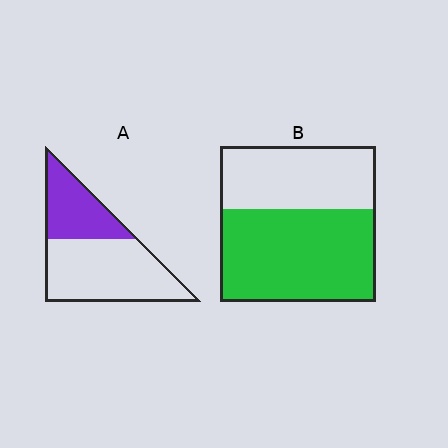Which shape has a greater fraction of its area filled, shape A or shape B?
Shape B.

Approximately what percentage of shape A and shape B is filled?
A is approximately 35% and B is approximately 60%.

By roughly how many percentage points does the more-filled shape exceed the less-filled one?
By roughly 25 percentage points (B over A).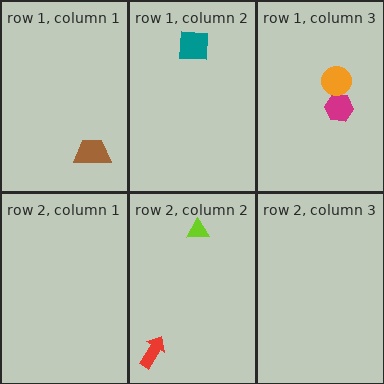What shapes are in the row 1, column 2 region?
The teal square.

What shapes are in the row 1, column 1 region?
The brown trapezoid.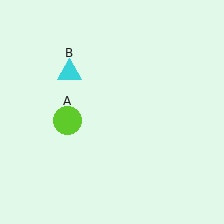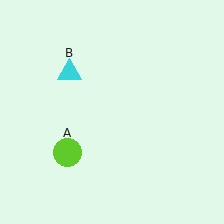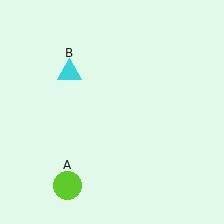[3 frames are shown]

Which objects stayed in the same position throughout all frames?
Cyan triangle (object B) remained stationary.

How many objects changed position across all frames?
1 object changed position: lime circle (object A).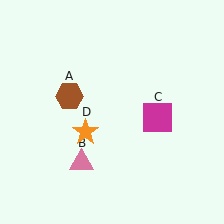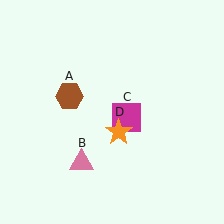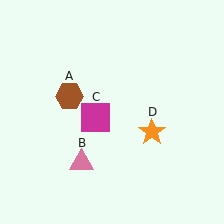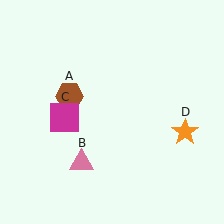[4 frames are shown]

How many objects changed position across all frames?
2 objects changed position: magenta square (object C), orange star (object D).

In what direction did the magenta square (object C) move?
The magenta square (object C) moved left.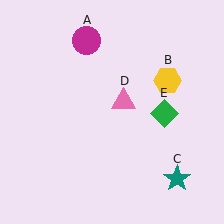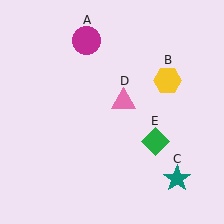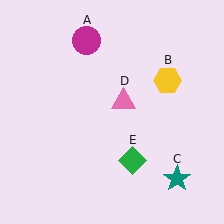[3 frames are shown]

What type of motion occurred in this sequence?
The green diamond (object E) rotated clockwise around the center of the scene.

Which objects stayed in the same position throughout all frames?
Magenta circle (object A) and yellow hexagon (object B) and teal star (object C) and pink triangle (object D) remained stationary.